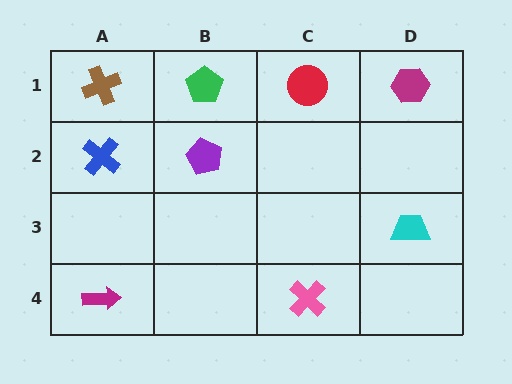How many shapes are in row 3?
1 shape.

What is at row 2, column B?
A purple pentagon.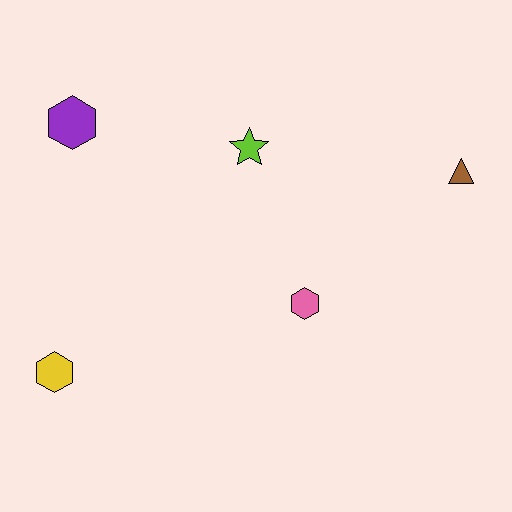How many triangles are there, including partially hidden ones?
There is 1 triangle.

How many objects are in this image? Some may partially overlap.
There are 5 objects.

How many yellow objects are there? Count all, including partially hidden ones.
There is 1 yellow object.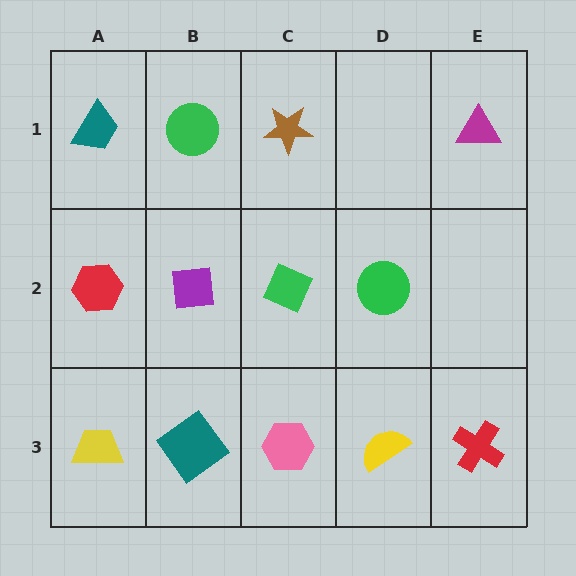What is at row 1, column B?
A green circle.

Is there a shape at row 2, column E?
No, that cell is empty.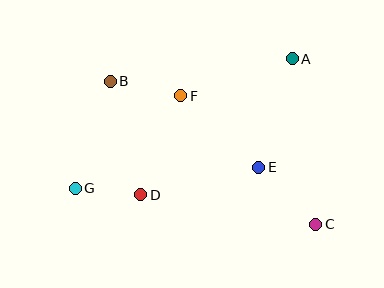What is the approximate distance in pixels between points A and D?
The distance between A and D is approximately 203 pixels.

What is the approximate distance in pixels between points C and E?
The distance between C and E is approximately 81 pixels.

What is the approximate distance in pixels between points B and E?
The distance between B and E is approximately 171 pixels.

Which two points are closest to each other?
Points D and G are closest to each other.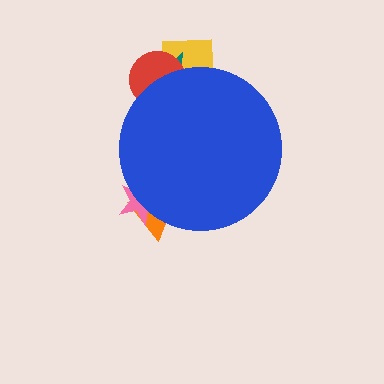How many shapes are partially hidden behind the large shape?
5 shapes are partially hidden.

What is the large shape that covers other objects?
A blue circle.